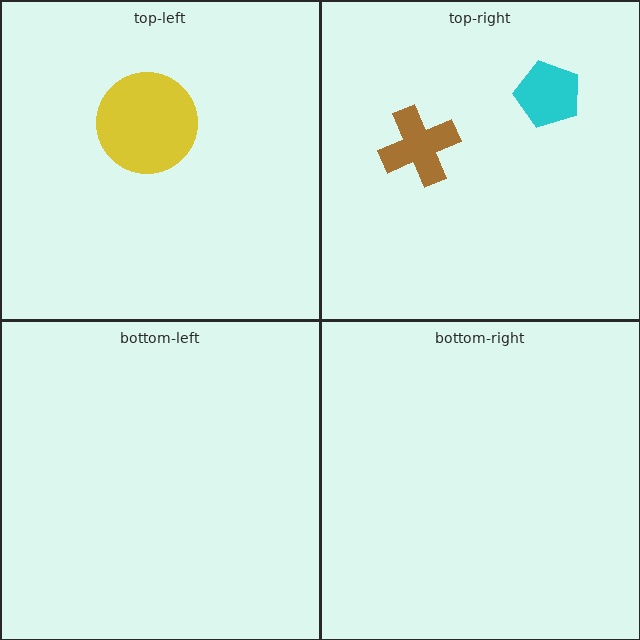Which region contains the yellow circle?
The top-left region.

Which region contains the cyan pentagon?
The top-right region.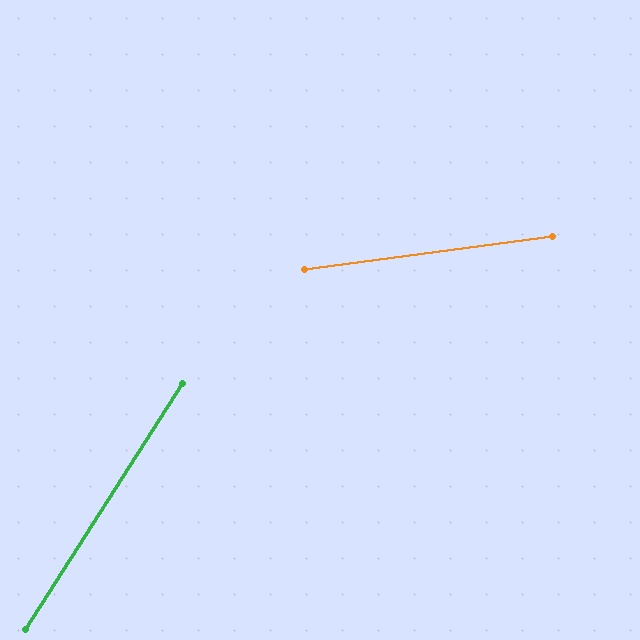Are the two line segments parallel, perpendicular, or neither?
Neither parallel nor perpendicular — they differ by about 50°.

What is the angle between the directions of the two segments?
Approximately 50 degrees.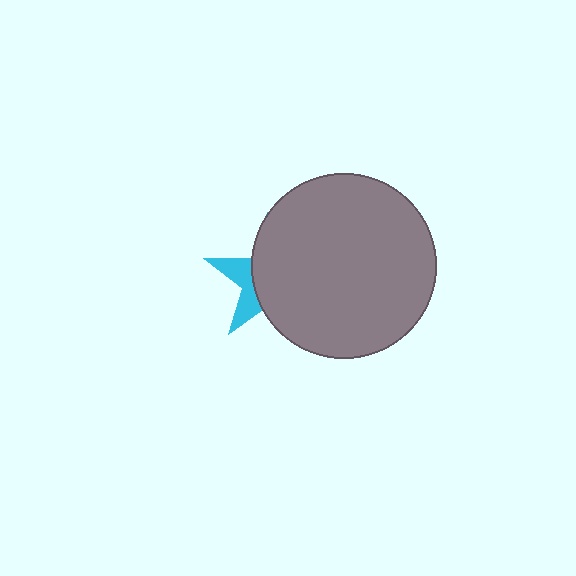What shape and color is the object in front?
The object in front is a gray circle.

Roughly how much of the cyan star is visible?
A small part of it is visible (roughly 30%).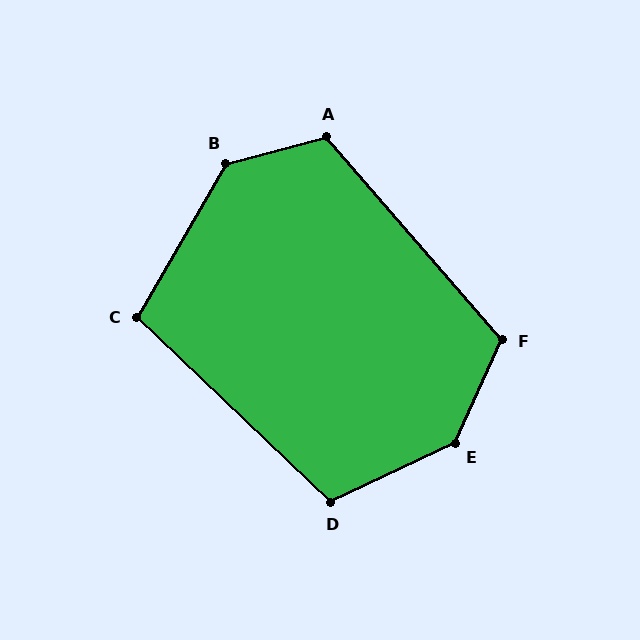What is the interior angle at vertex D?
Approximately 111 degrees (obtuse).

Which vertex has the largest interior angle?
E, at approximately 140 degrees.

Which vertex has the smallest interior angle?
C, at approximately 104 degrees.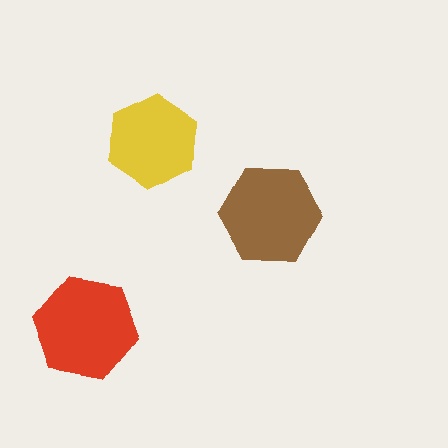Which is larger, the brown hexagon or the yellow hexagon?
The brown one.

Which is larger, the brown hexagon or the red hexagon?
The red one.